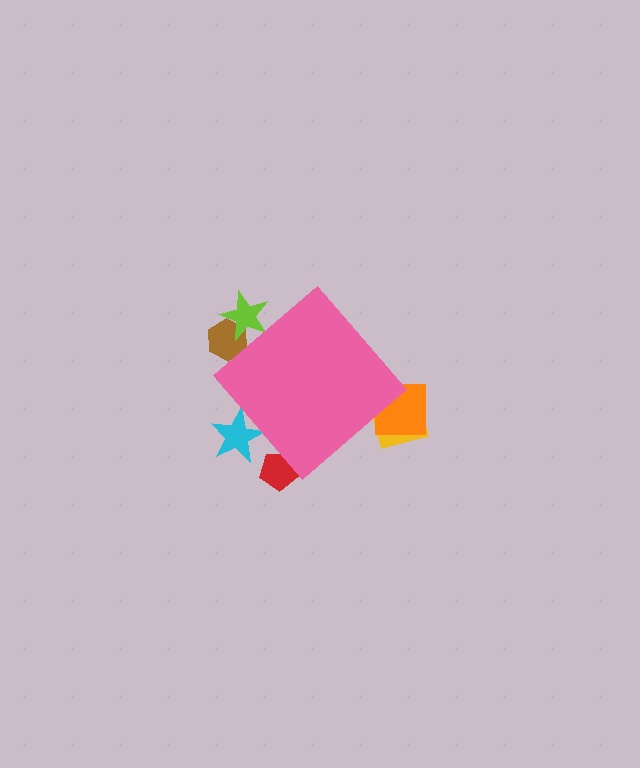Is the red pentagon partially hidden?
Yes, the red pentagon is partially hidden behind the pink diamond.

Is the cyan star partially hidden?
Yes, the cyan star is partially hidden behind the pink diamond.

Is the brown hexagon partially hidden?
Yes, the brown hexagon is partially hidden behind the pink diamond.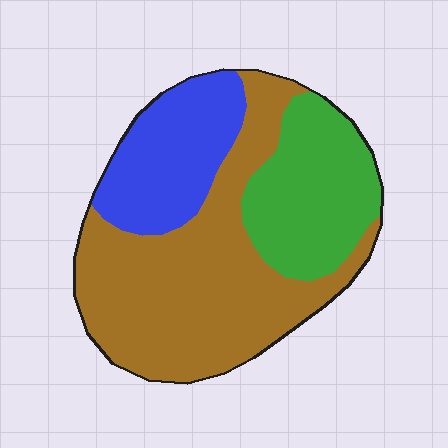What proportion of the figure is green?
Green covers 25% of the figure.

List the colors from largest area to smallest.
From largest to smallest: brown, green, blue.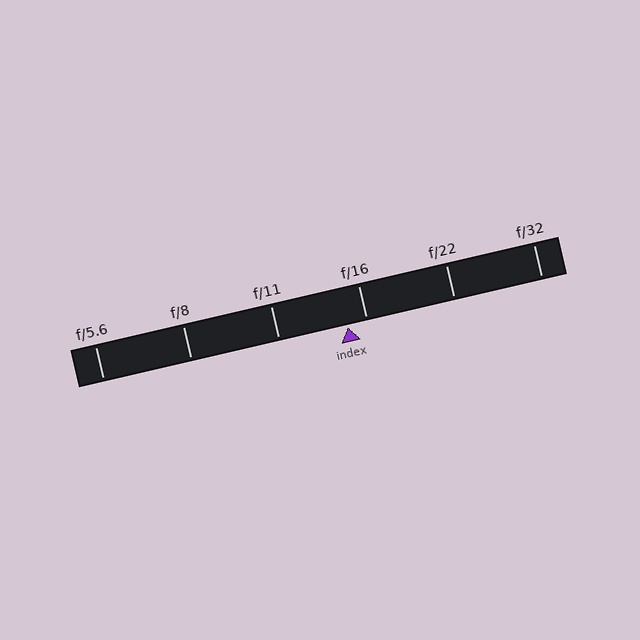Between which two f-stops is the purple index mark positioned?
The index mark is between f/11 and f/16.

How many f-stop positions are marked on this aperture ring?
There are 6 f-stop positions marked.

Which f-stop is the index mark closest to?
The index mark is closest to f/16.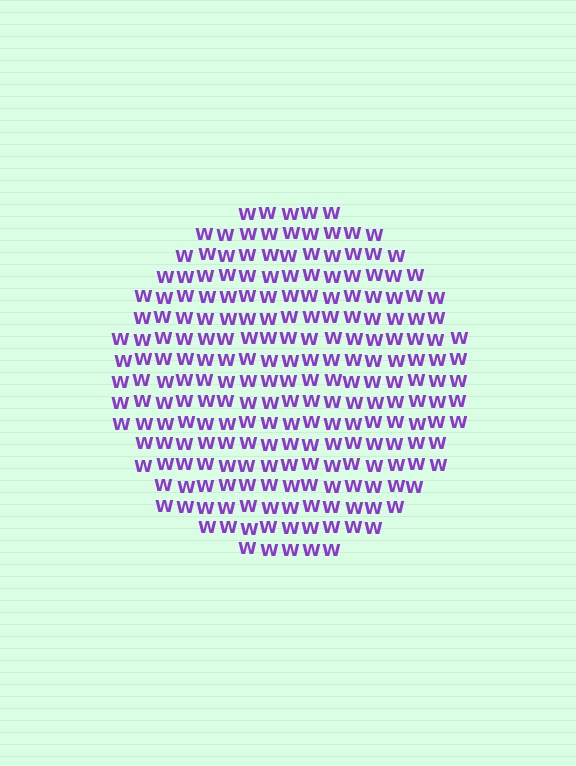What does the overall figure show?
The overall figure shows a circle.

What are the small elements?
The small elements are letter W's.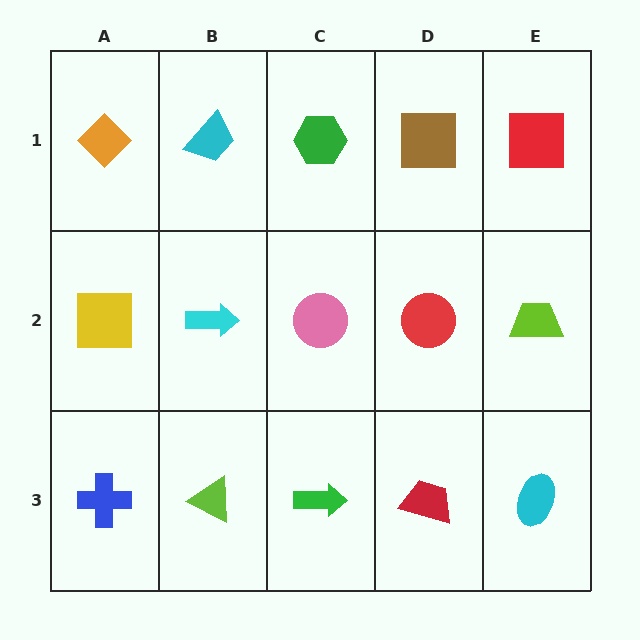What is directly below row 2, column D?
A red trapezoid.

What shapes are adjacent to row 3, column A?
A yellow square (row 2, column A), a lime triangle (row 3, column B).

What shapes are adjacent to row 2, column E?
A red square (row 1, column E), a cyan ellipse (row 3, column E), a red circle (row 2, column D).